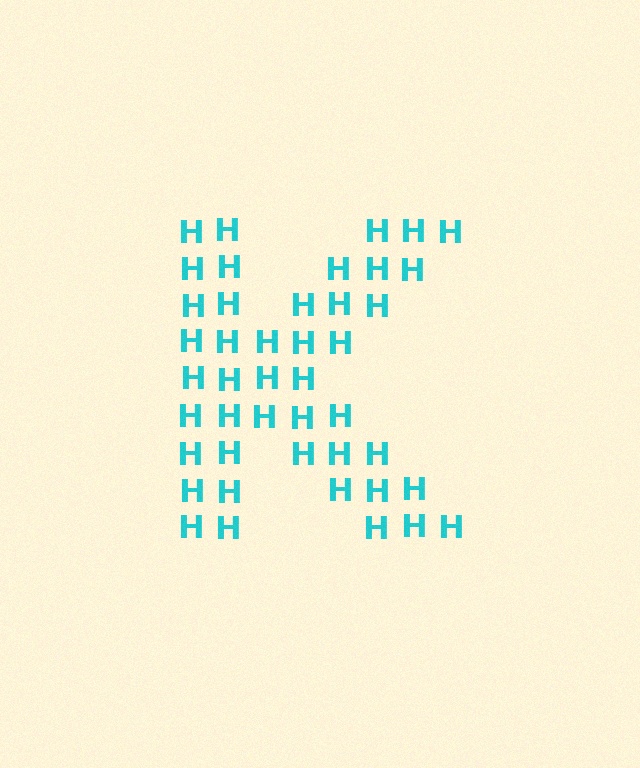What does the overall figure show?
The overall figure shows the letter K.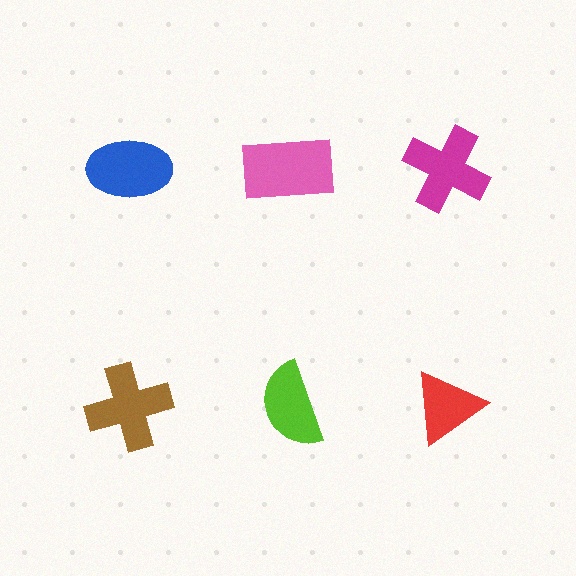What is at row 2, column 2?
A lime semicircle.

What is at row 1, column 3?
A magenta cross.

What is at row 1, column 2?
A pink rectangle.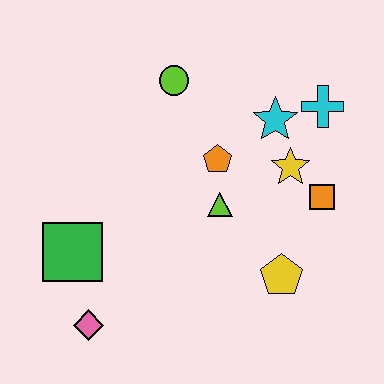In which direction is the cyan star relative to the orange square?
The cyan star is above the orange square.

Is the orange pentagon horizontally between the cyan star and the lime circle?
Yes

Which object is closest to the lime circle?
The orange pentagon is closest to the lime circle.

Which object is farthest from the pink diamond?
The cyan cross is farthest from the pink diamond.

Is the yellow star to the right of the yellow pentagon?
Yes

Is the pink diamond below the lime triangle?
Yes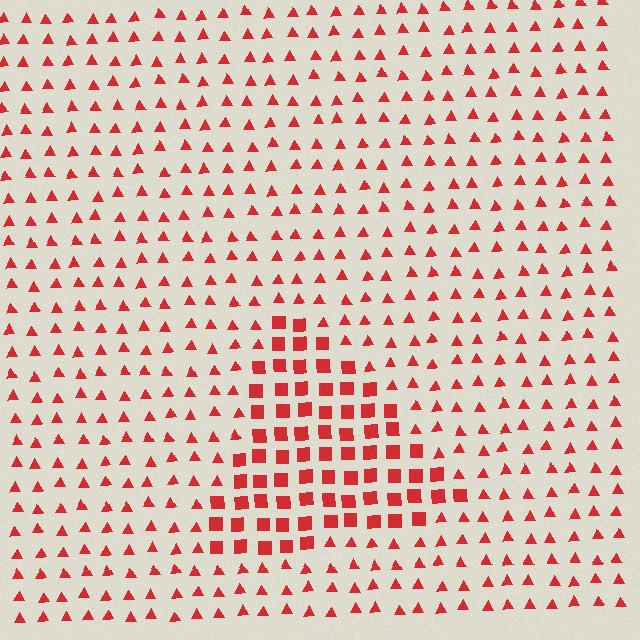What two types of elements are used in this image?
The image uses squares inside the triangle region and triangles outside it.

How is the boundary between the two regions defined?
The boundary is defined by a change in element shape: squares inside vs. triangles outside. All elements share the same color and spacing.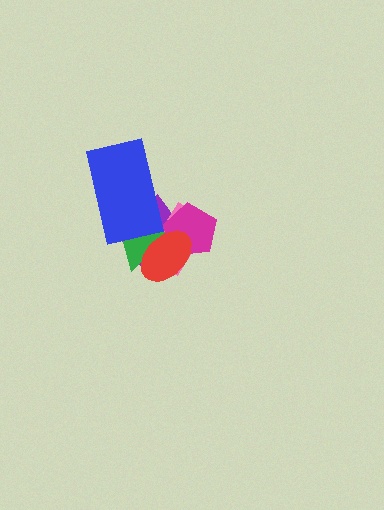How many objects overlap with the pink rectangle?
4 objects overlap with the pink rectangle.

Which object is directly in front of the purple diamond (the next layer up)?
The pink rectangle is directly in front of the purple diamond.